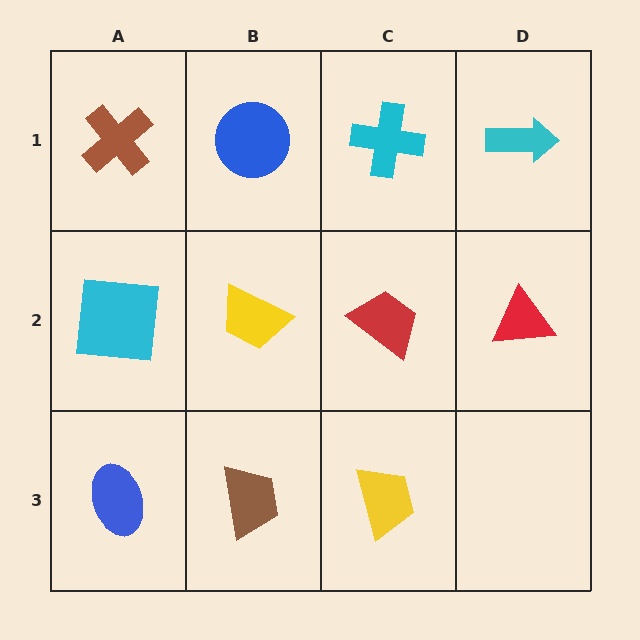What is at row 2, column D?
A red triangle.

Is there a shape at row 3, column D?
No, that cell is empty.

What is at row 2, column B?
A yellow trapezoid.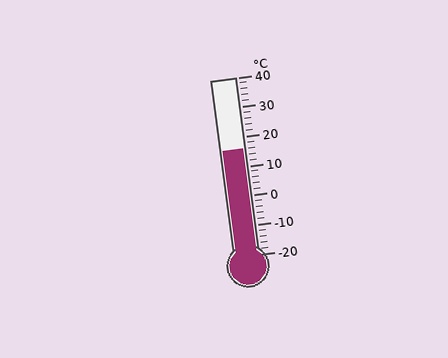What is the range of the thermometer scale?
The thermometer scale ranges from -20°C to 40°C.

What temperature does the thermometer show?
The thermometer shows approximately 16°C.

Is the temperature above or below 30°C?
The temperature is below 30°C.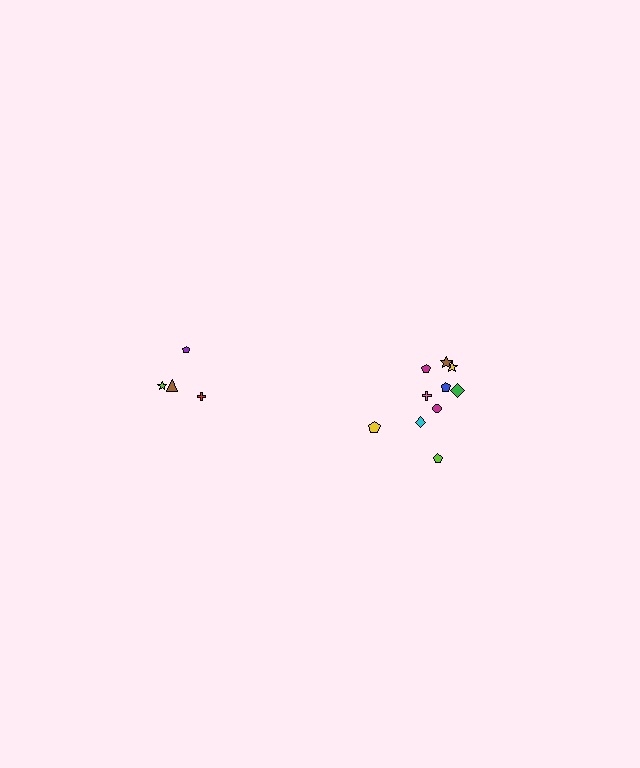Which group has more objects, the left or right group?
The right group.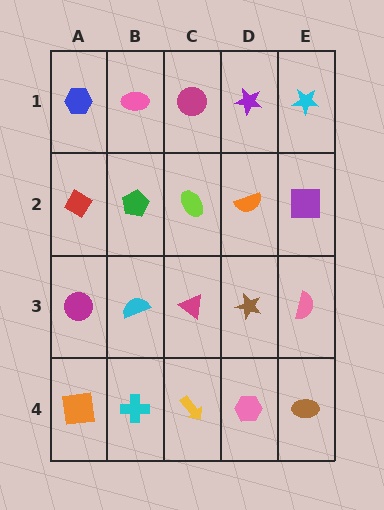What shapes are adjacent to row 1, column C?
A lime ellipse (row 2, column C), a pink ellipse (row 1, column B), a purple star (row 1, column D).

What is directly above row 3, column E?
A purple square.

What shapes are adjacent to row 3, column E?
A purple square (row 2, column E), a brown ellipse (row 4, column E), a brown star (row 3, column D).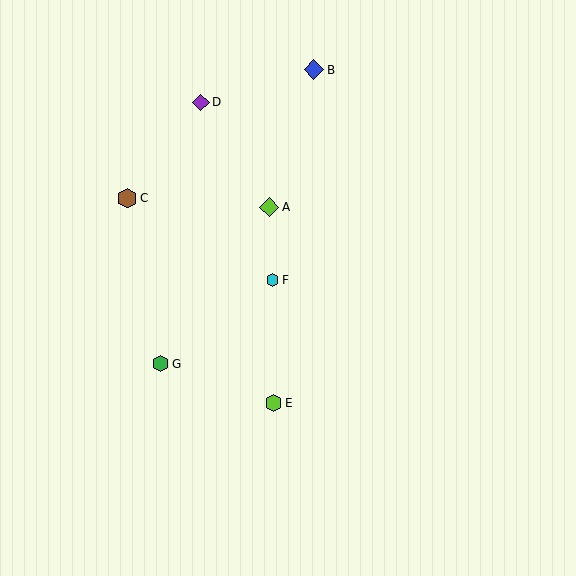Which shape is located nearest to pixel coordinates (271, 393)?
The lime hexagon (labeled E) at (273, 403) is nearest to that location.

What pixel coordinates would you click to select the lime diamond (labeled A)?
Click at (269, 207) to select the lime diamond A.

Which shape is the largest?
The blue diamond (labeled B) is the largest.